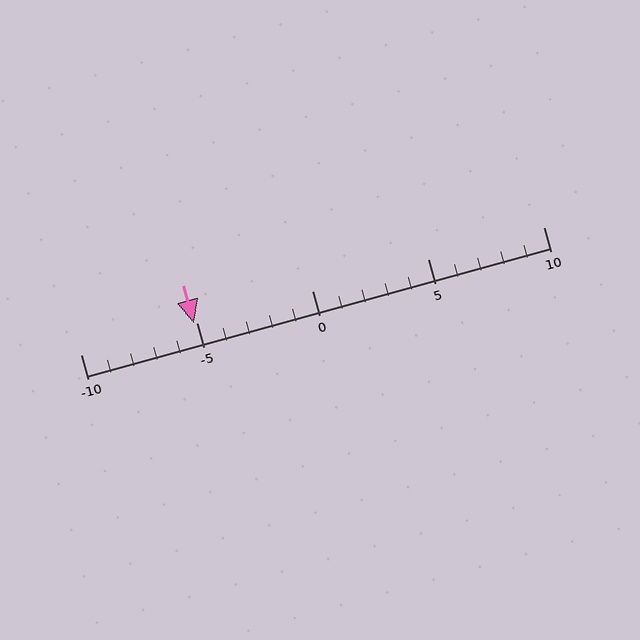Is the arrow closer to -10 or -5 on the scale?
The arrow is closer to -5.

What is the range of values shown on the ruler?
The ruler shows values from -10 to 10.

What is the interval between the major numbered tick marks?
The major tick marks are spaced 5 units apart.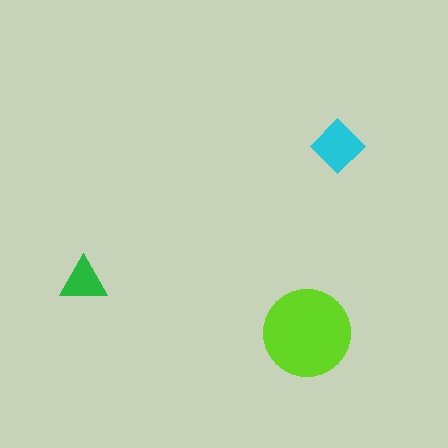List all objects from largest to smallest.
The lime circle, the cyan diamond, the green triangle.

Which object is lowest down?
The lime circle is bottommost.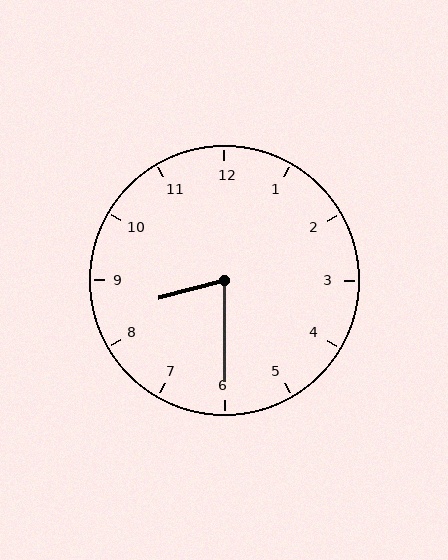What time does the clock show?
8:30.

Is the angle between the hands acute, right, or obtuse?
It is acute.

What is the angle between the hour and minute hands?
Approximately 75 degrees.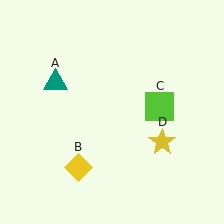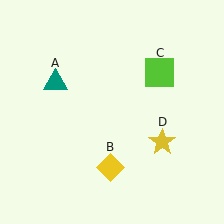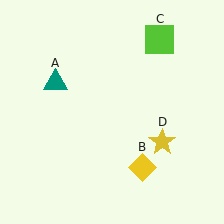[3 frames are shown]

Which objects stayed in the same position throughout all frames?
Teal triangle (object A) and yellow star (object D) remained stationary.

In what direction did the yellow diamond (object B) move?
The yellow diamond (object B) moved right.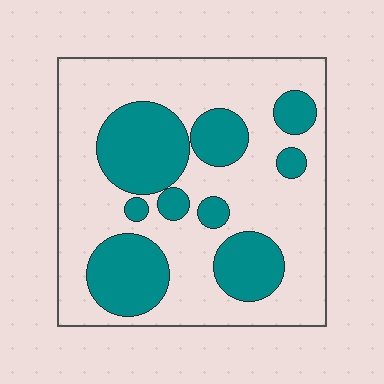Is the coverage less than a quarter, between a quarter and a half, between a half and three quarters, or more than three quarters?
Between a quarter and a half.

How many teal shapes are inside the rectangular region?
9.